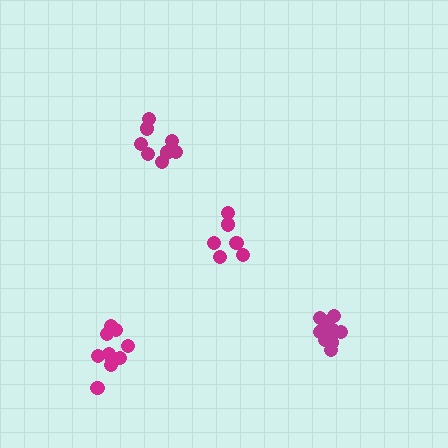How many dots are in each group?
Group 1: 10 dots, Group 2: 6 dots, Group 3: 8 dots, Group 4: 11 dots (35 total).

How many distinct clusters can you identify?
There are 4 distinct clusters.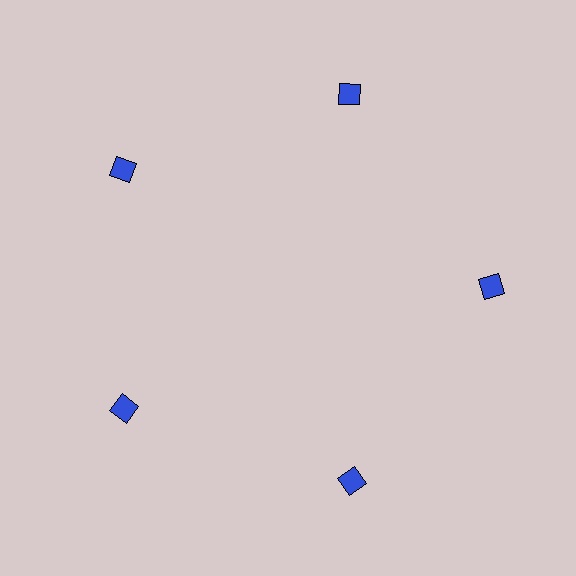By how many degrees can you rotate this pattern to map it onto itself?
The pattern maps onto itself every 72 degrees of rotation.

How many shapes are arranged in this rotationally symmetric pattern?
There are 5 shapes, arranged in 5 groups of 1.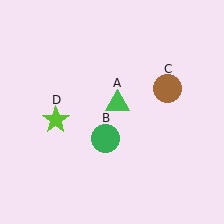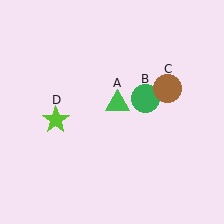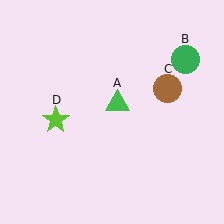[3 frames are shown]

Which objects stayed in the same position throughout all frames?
Green triangle (object A) and brown circle (object C) and lime star (object D) remained stationary.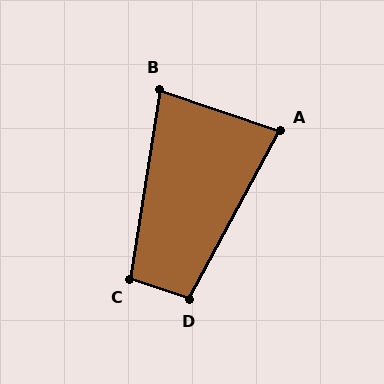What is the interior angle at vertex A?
Approximately 80 degrees (acute).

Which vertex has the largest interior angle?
D, at approximately 100 degrees.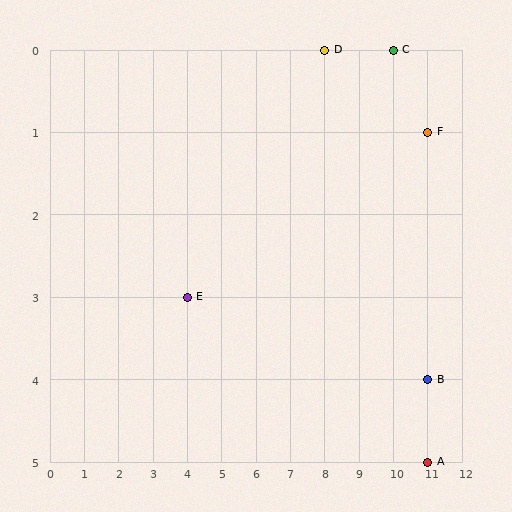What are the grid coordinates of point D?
Point D is at grid coordinates (8, 0).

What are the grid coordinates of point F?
Point F is at grid coordinates (11, 1).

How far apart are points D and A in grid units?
Points D and A are 3 columns and 5 rows apart (about 5.8 grid units diagonally).